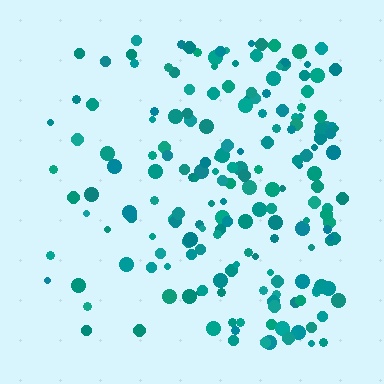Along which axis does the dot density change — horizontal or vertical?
Horizontal.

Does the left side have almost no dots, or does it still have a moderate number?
Still a moderate number, just noticeably fewer than the right.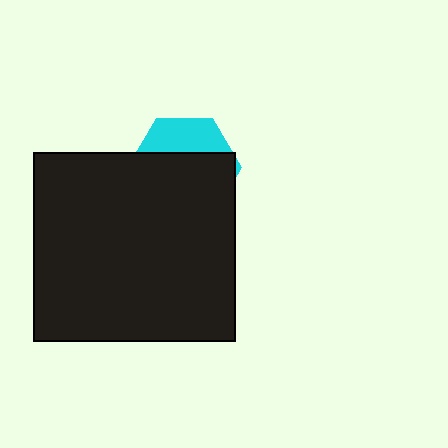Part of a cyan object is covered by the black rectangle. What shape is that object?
It is a hexagon.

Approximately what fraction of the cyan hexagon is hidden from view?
Roughly 69% of the cyan hexagon is hidden behind the black rectangle.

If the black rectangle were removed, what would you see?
You would see the complete cyan hexagon.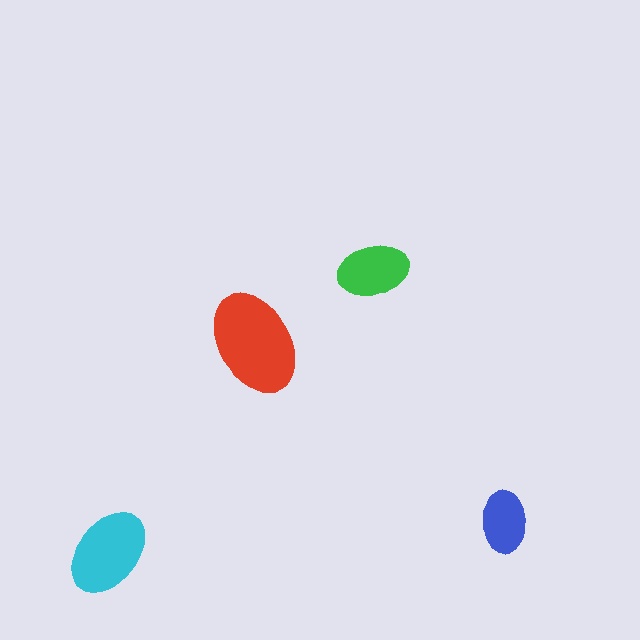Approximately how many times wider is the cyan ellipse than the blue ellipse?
About 1.5 times wider.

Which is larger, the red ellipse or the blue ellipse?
The red one.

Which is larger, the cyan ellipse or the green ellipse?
The cyan one.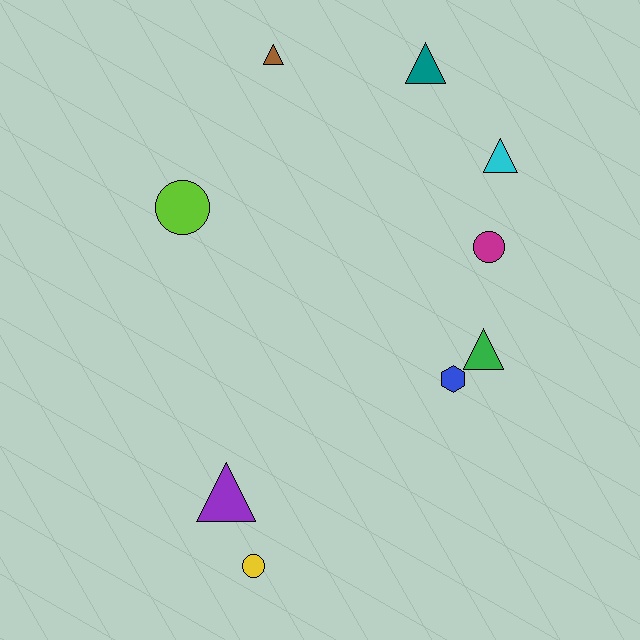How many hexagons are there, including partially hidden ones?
There is 1 hexagon.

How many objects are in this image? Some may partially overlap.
There are 9 objects.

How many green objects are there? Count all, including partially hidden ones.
There is 1 green object.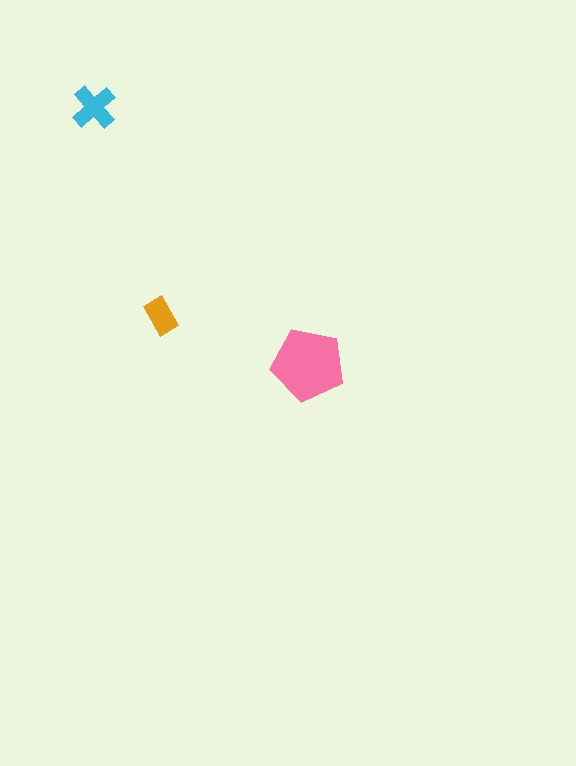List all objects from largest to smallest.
The pink pentagon, the cyan cross, the orange rectangle.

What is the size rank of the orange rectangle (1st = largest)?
3rd.